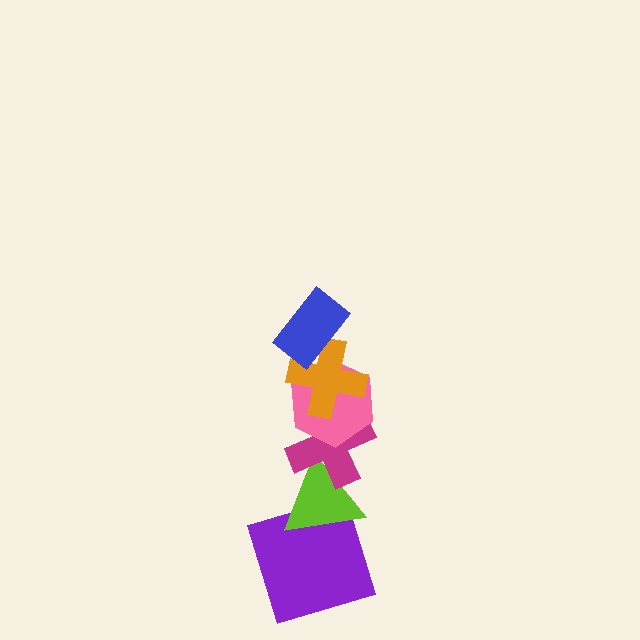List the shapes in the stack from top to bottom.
From top to bottom: the blue rectangle, the orange cross, the pink hexagon, the magenta cross, the lime triangle, the purple square.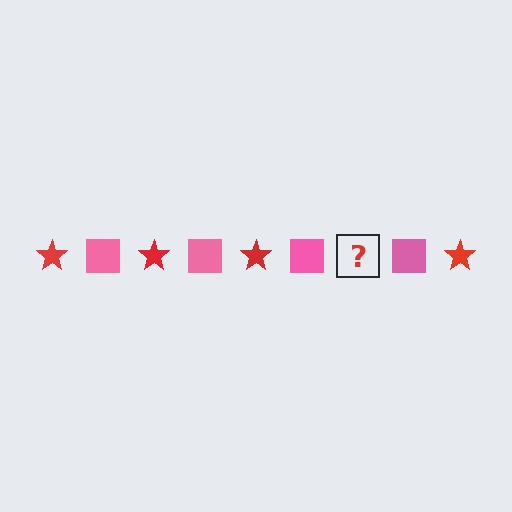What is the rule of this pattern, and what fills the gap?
The rule is that the pattern alternates between red star and pink square. The gap should be filled with a red star.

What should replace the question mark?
The question mark should be replaced with a red star.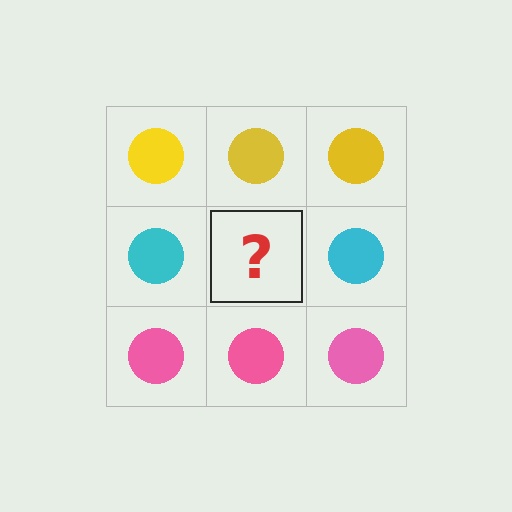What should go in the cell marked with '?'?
The missing cell should contain a cyan circle.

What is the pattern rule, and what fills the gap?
The rule is that each row has a consistent color. The gap should be filled with a cyan circle.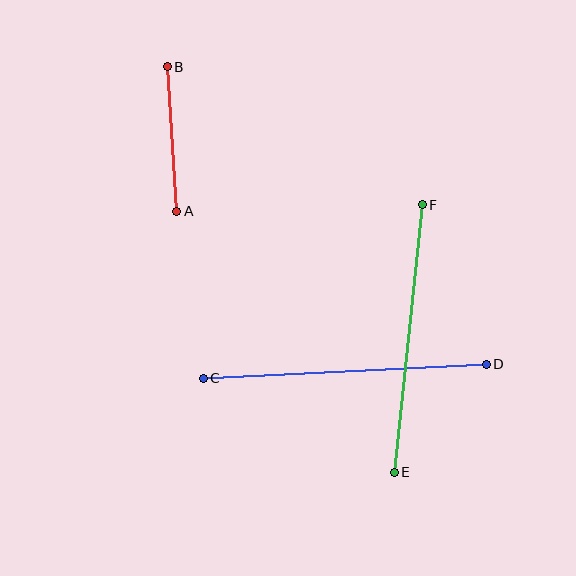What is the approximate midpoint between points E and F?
The midpoint is at approximately (408, 338) pixels.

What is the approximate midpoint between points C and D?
The midpoint is at approximately (345, 371) pixels.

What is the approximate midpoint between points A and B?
The midpoint is at approximately (172, 139) pixels.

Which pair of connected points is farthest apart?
Points C and D are farthest apart.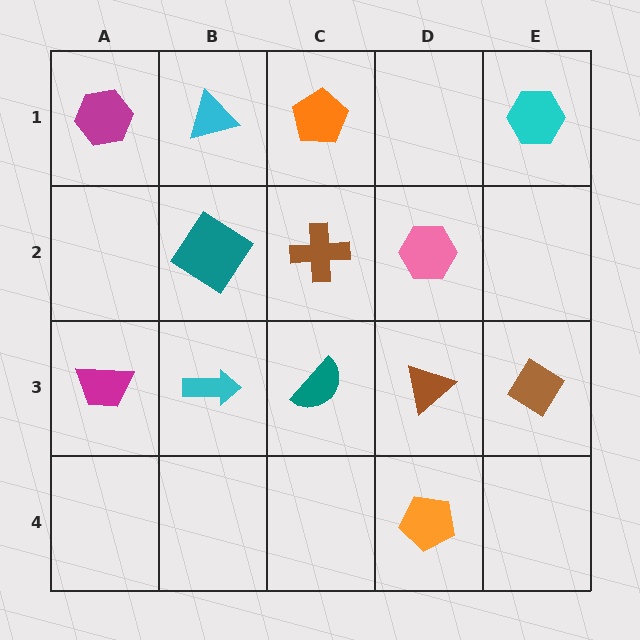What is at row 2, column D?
A pink hexagon.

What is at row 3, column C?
A teal semicircle.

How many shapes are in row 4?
1 shape.